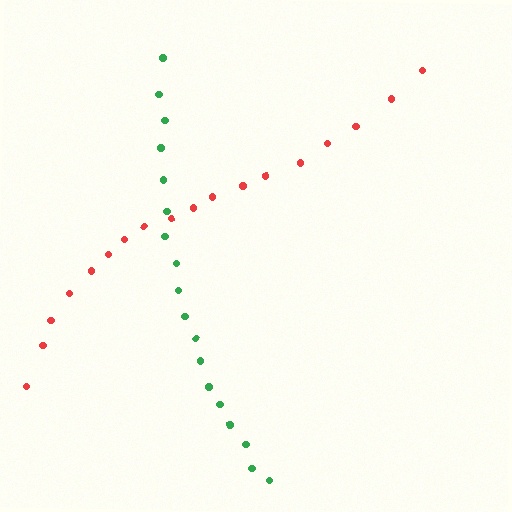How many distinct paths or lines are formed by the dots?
There are 2 distinct paths.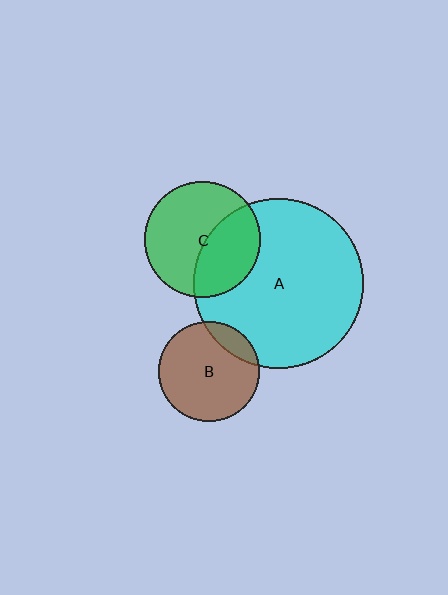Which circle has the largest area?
Circle A (cyan).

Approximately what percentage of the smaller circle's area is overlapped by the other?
Approximately 15%.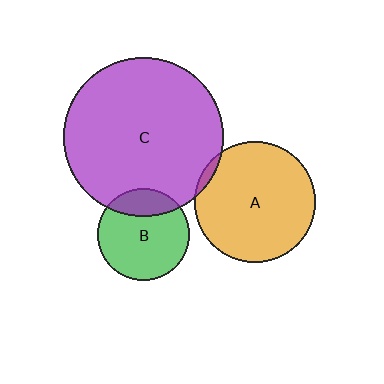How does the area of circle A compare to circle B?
Approximately 1.8 times.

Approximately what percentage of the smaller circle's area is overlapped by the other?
Approximately 20%.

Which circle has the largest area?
Circle C (purple).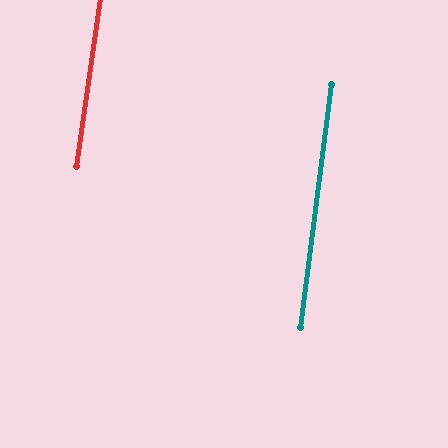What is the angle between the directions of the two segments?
Approximately 1 degree.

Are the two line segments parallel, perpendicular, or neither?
Parallel — their directions differ by only 0.6°.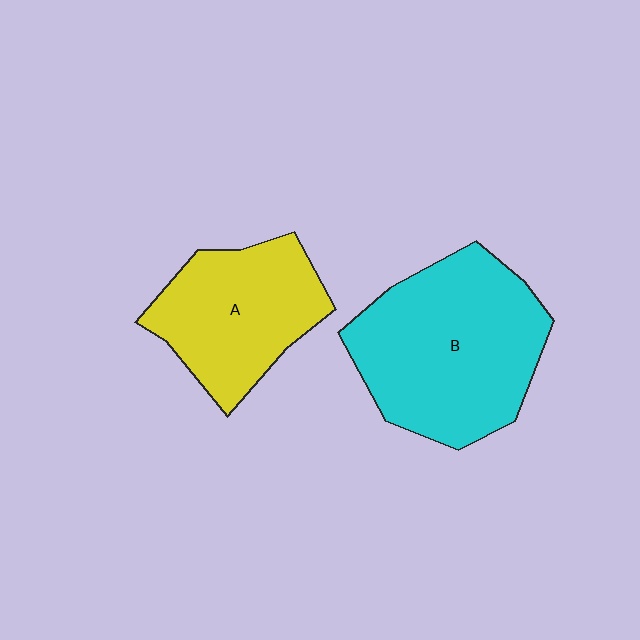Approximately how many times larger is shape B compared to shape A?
Approximately 1.4 times.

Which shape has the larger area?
Shape B (cyan).